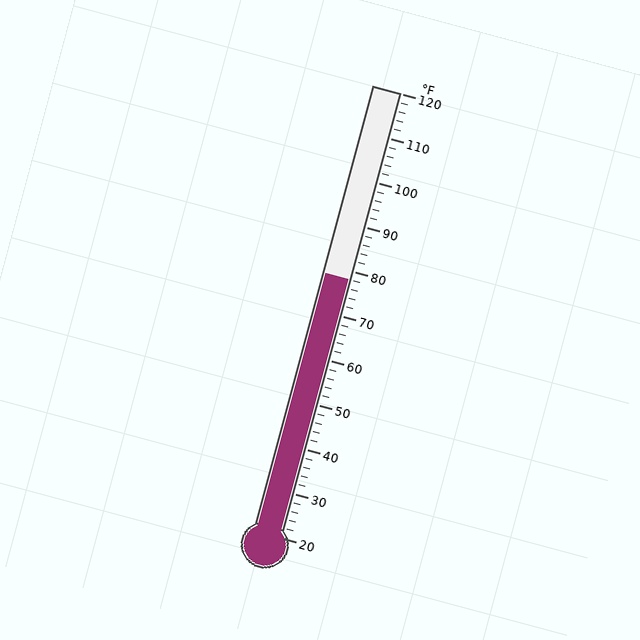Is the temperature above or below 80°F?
The temperature is below 80°F.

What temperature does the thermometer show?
The thermometer shows approximately 78°F.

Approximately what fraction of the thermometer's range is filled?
The thermometer is filled to approximately 60% of its range.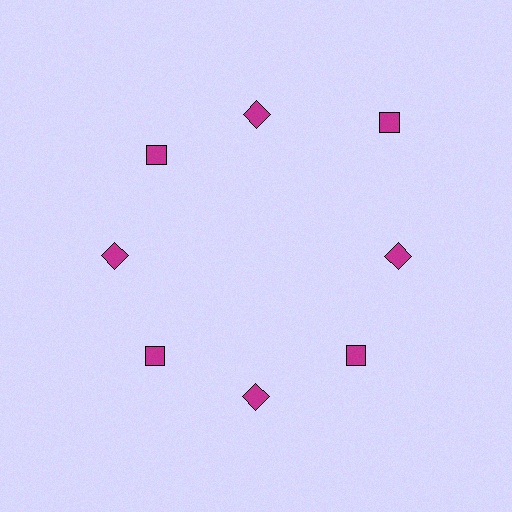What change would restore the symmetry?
The symmetry would be restored by moving it inward, back onto the ring so that all 8 diamonds sit at equal angles and equal distance from the center.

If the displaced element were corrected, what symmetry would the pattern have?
It would have 8-fold rotational symmetry — the pattern would map onto itself every 45 degrees.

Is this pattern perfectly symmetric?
No. The 8 magenta diamonds are arranged in a ring, but one element near the 2 o'clock position is pushed outward from the center, breaking the 8-fold rotational symmetry.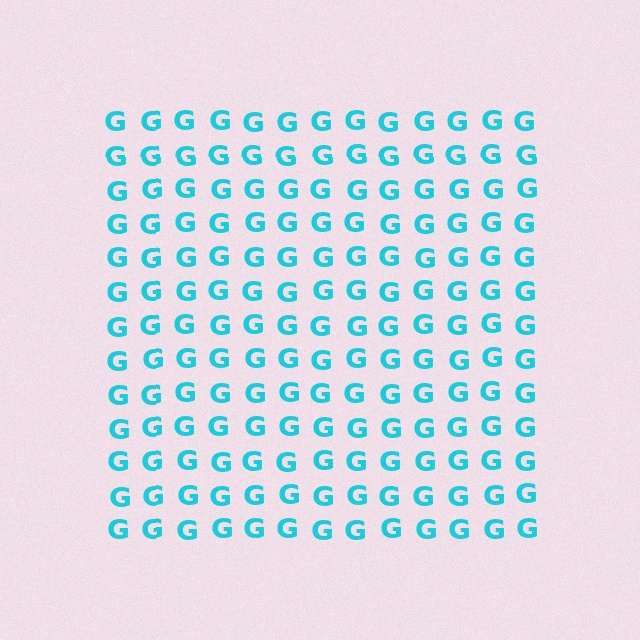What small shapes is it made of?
It is made of small letter G's.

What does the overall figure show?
The overall figure shows a square.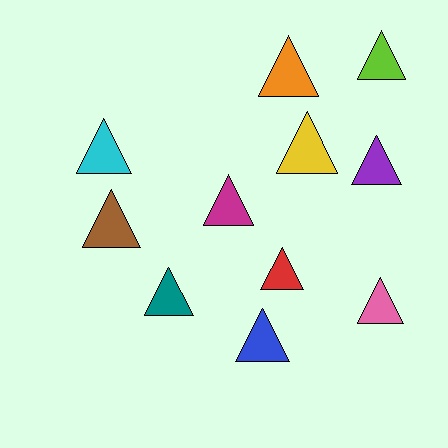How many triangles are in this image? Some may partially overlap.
There are 11 triangles.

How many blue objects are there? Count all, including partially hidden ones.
There is 1 blue object.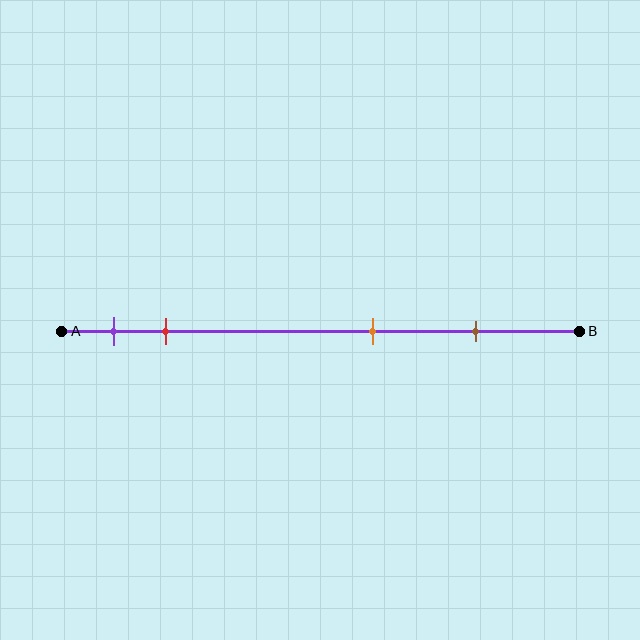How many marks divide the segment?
There are 4 marks dividing the segment.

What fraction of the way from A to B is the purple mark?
The purple mark is approximately 10% (0.1) of the way from A to B.